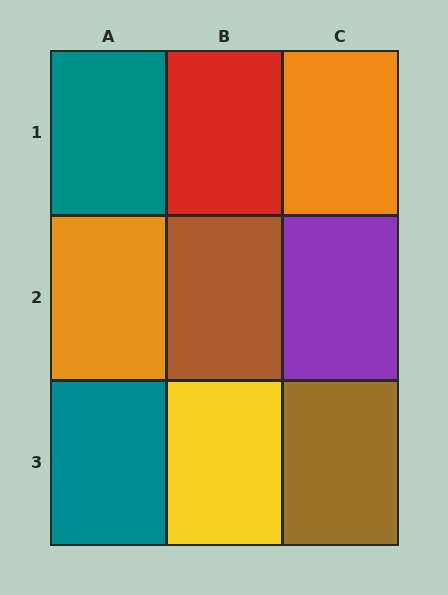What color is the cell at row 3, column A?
Teal.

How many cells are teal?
2 cells are teal.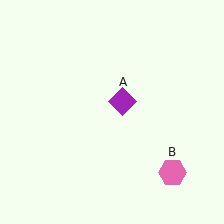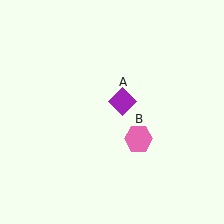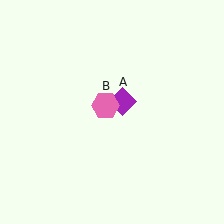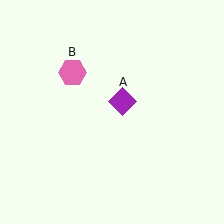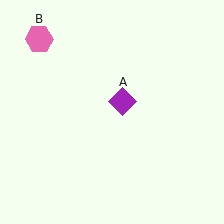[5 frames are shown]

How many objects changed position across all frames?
1 object changed position: pink hexagon (object B).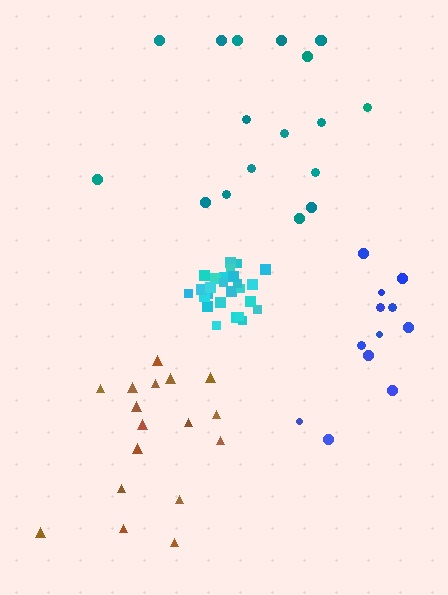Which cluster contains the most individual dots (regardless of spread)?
Cyan (27).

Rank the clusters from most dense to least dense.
cyan, brown, teal, blue.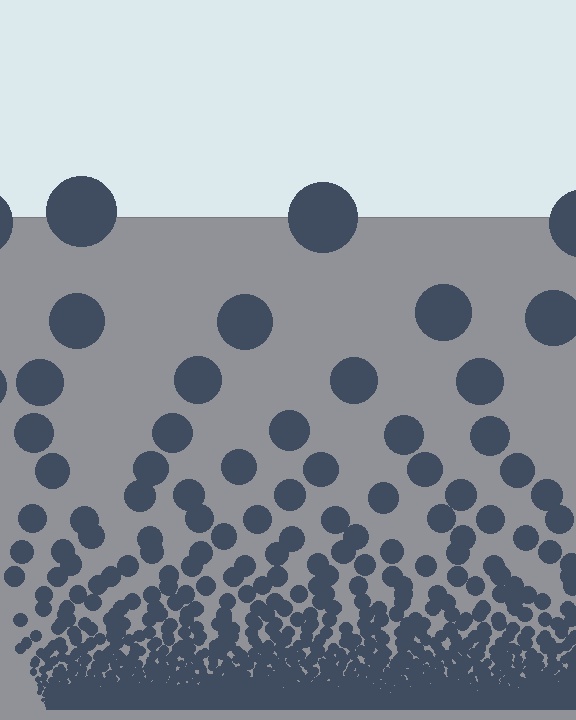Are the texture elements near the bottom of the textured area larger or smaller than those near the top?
Smaller. The gradient is inverted — elements near the bottom are smaller and denser.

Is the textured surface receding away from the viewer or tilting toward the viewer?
The surface appears to tilt toward the viewer. Texture elements get larger and sparser toward the top.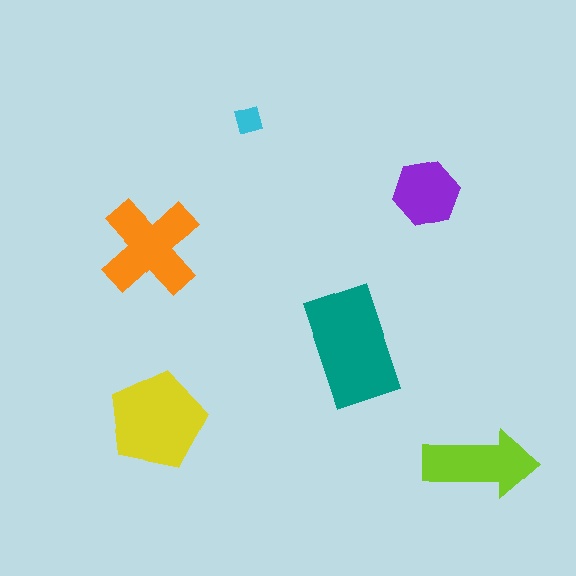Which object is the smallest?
The cyan square.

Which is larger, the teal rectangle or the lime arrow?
The teal rectangle.